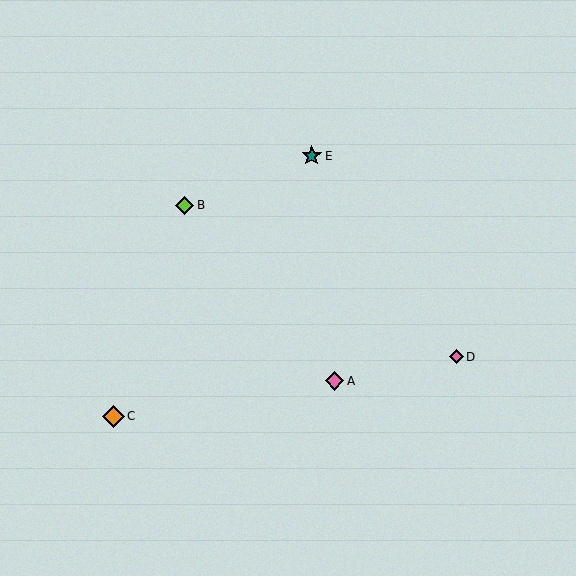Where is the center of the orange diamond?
The center of the orange diamond is at (113, 416).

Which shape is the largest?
The orange diamond (labeled C) is the largest.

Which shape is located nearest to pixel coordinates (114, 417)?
The orange diamond (labeled C) at (113, 416) is nearest to that location.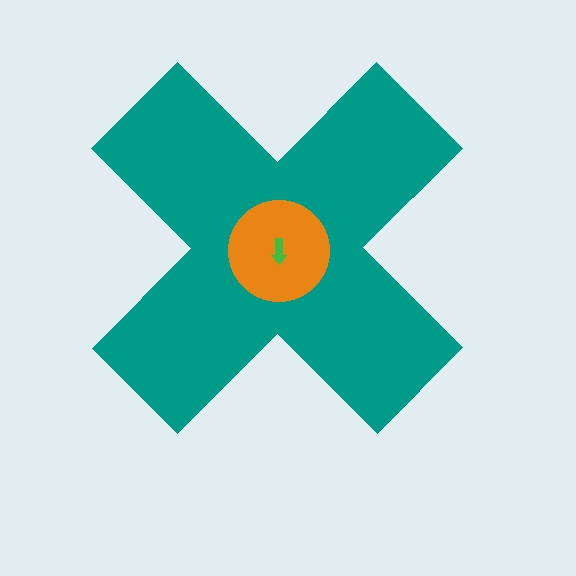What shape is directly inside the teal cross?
The orange circle.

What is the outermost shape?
The teal cross.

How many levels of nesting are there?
3.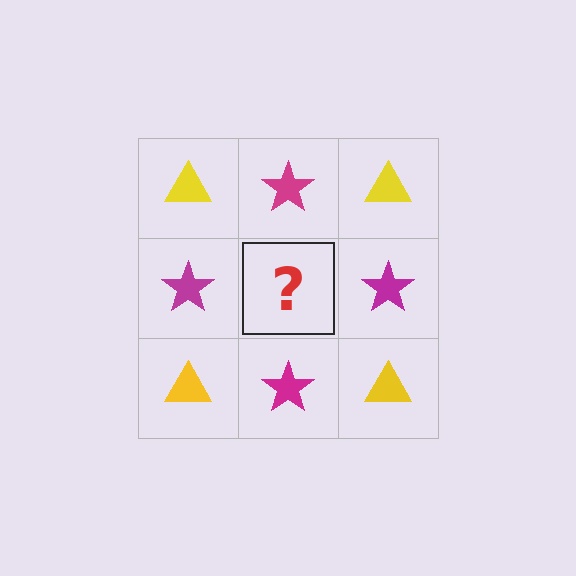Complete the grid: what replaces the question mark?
The question mark should be replaced with a yellow triangle.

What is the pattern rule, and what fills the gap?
The rule is that it alternates yellow triangle and magenta star in a checkerboard pattern. The gap should be filled with a yellow triangle.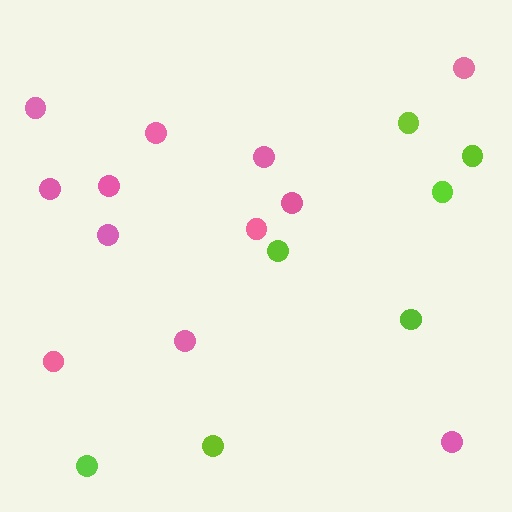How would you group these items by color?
There are 2 groups: one group of pink circles (12) and one group of lime circles (7).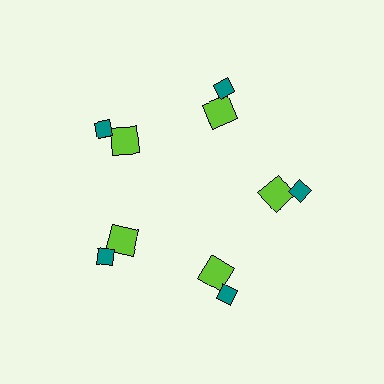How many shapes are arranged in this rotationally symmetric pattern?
There are 10 shapes, arranged in 5 groups of 2.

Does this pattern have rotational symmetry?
Yes, this pattern has 5-fold rotational symmetry. It looks the same after rotating 72 degrees around the center.